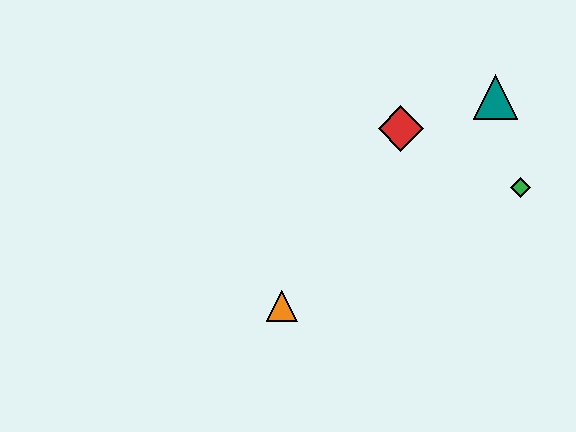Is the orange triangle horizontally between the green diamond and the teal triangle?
No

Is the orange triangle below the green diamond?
Yes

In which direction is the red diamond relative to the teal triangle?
The red diamond is to the left of the teal triangle.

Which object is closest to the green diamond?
The teal triangle is closest to the green diamond.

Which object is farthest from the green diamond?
The orange triangle is farthest from the green diamond.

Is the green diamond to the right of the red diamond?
Yes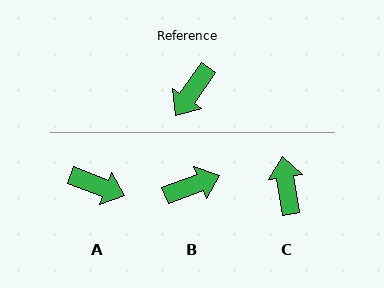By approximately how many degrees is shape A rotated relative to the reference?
Approximately 104 degrees counter-clockwise.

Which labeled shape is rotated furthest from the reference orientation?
B, about 146 degrees away.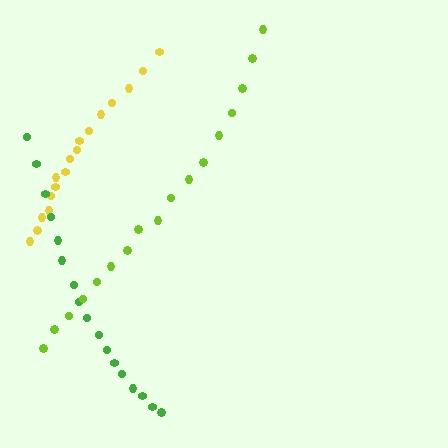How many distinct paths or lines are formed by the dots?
There are 3 distinct paths.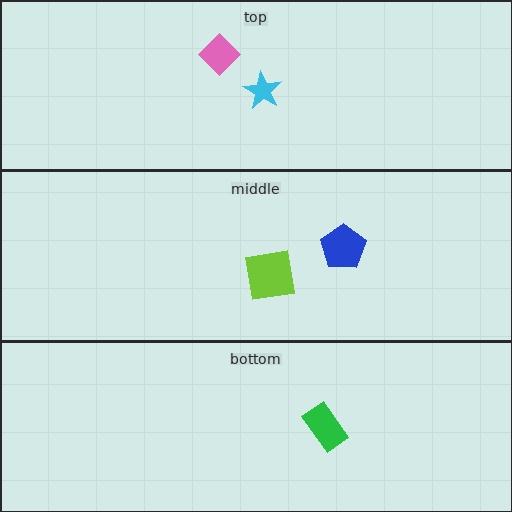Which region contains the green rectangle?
The bottom region.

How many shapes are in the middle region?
2.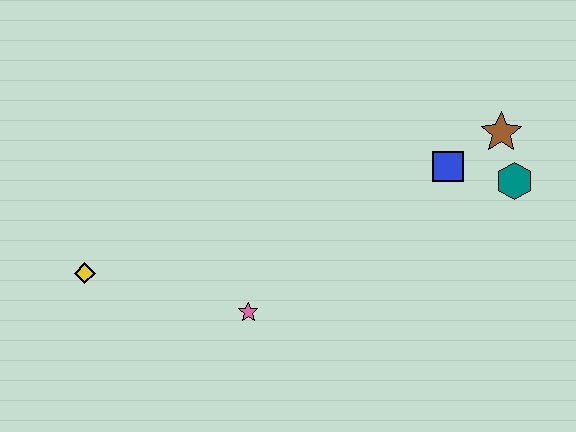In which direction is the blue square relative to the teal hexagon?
The blue square is to the left of the teal hexagon.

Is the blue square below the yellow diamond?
No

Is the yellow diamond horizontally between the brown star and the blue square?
No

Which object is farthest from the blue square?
The yellow diamond is farthest from the blue square.